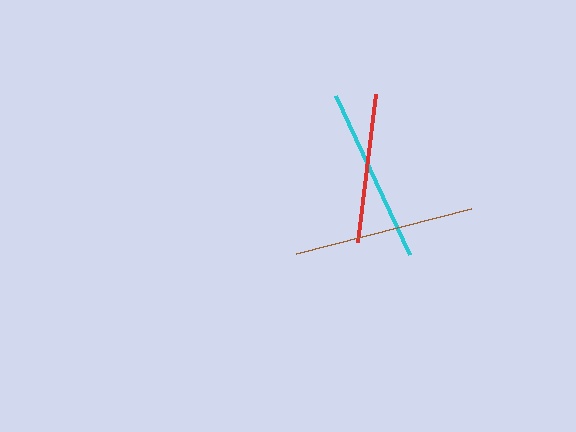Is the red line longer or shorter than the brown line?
The brown line is longer than the red line.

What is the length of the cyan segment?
The cyan segment is approximately 176 pixels long.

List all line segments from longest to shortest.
From longest to shortest: brown, cyan, red.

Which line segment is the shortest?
The red line is the shortest at approximately 149 pixels.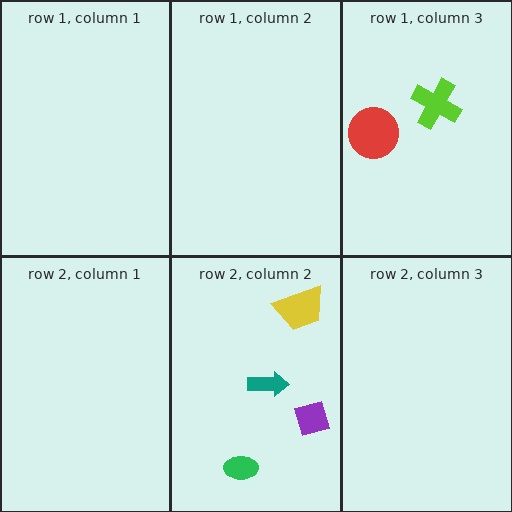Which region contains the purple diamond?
The row 2, column 2 region.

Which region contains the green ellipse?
The row 2, column 2 region.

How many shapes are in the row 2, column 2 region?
4.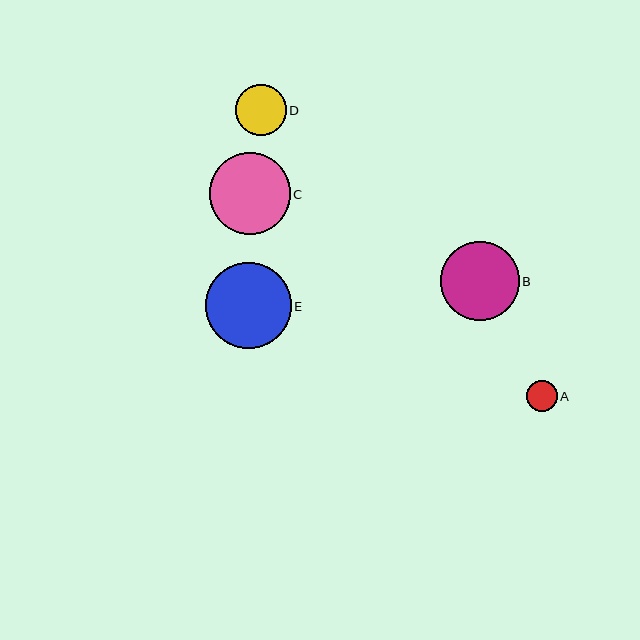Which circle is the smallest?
Circle A is the smallest with a size of approximately 31 pixels.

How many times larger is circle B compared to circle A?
Circle B is approximately 2.6 times the size of circle A.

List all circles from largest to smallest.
From largest to smallest: E, C, B, D, A.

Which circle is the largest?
Circle E is the largest with a size of approximately 86 pixels.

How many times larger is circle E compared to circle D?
Circle E is approximately 1.7 times the size of circle D.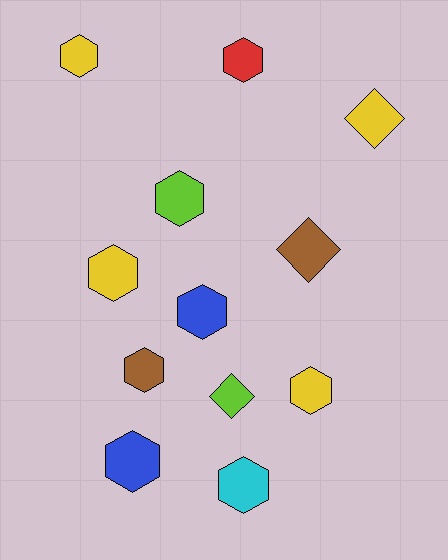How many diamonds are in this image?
There are 3 diamonds.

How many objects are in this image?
There are 12 objects.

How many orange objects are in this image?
There are no orange objects.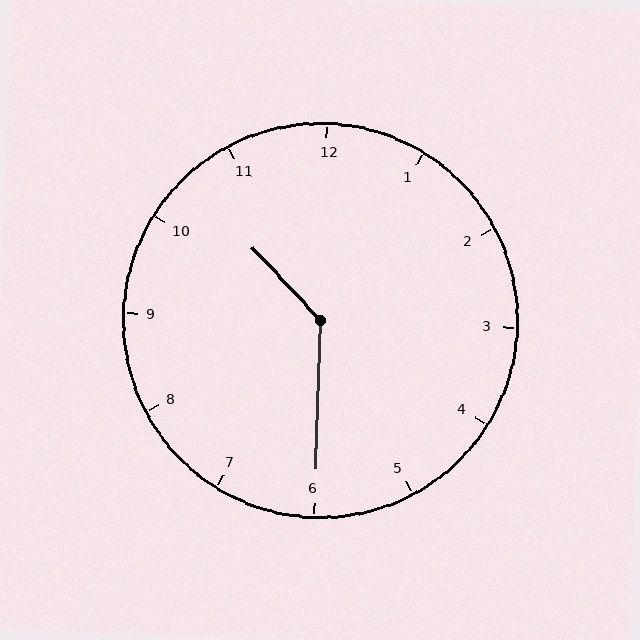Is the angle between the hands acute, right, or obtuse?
It is obtuse.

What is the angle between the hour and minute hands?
Approximately 135 degrees.